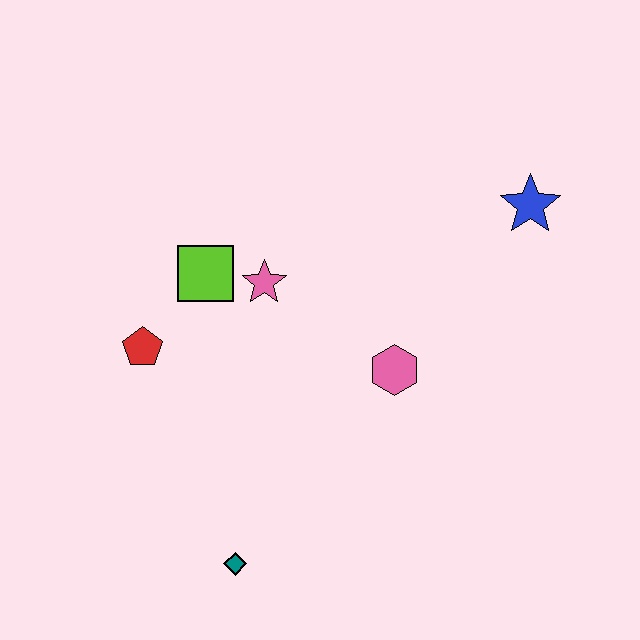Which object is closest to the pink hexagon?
The pink star is closest to the pink hexagon.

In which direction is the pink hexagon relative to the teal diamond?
The pink hexagon is above the teal diamond.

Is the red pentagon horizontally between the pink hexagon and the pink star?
No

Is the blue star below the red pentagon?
No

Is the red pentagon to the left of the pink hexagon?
Yes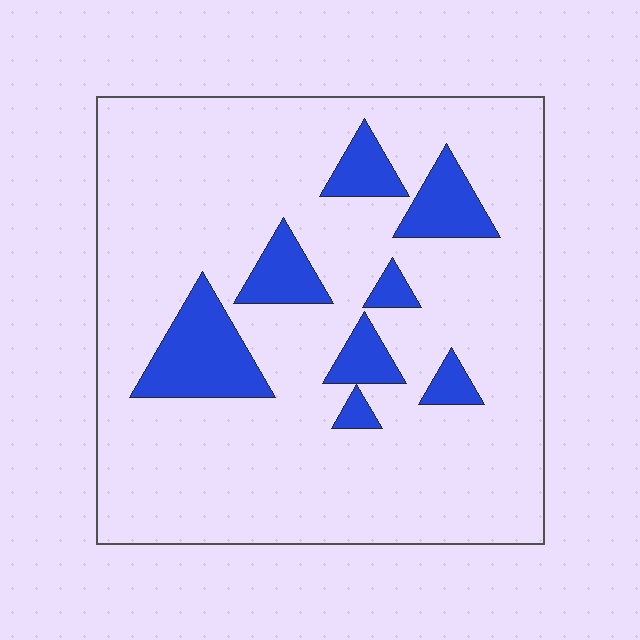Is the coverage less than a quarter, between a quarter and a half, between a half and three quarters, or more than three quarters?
Less than a quarter.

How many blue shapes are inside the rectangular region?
8.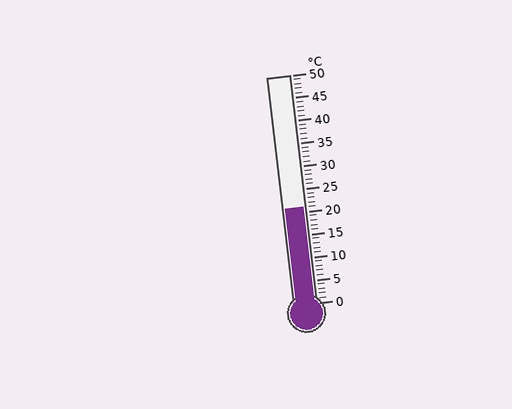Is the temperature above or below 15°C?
The temperature is above 15°C.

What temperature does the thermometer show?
The thermometer shows approximately 21°C.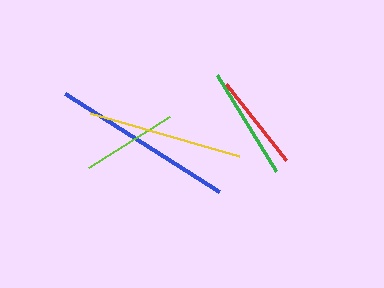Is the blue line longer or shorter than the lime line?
The blue line is longer than the lime line.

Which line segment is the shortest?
The lime line is the shortest at approximately 96 pixels.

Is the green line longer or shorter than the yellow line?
The yellow line is longer than the green line.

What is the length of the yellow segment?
The yellow segment is approximately 155 pixels long.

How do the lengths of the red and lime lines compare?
The red and lime lines are approximately the same length.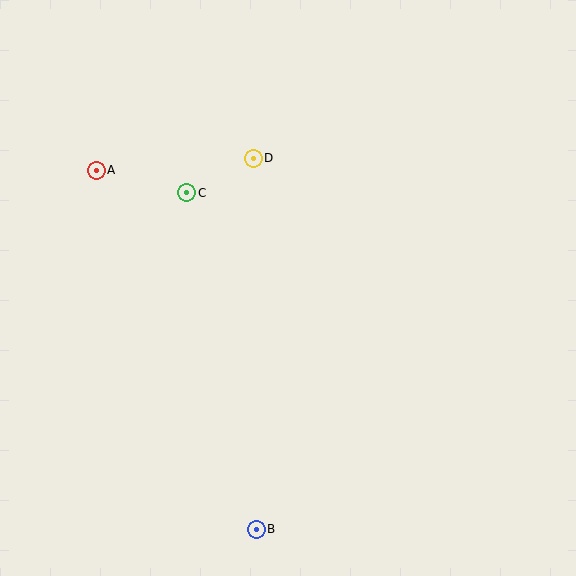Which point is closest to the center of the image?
Point D at (253, 158) is closest to the center.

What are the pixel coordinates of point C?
Point C is at (187, 193).